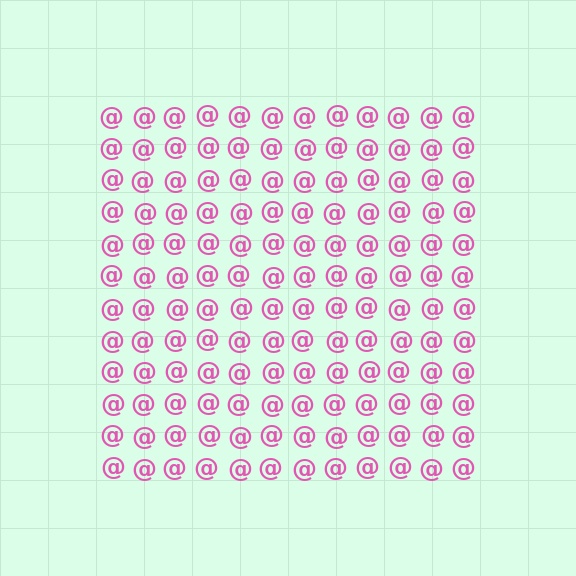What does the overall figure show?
The overall figure shows a square.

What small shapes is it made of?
It is made of small at signs.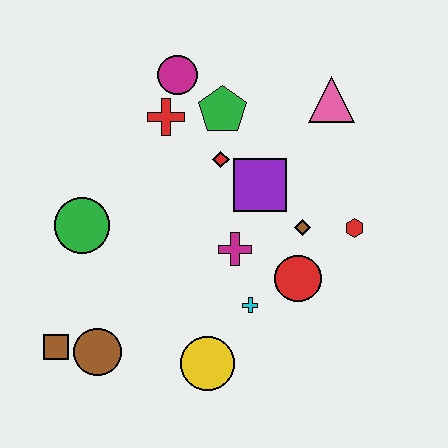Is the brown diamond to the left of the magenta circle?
No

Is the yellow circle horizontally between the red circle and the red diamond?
No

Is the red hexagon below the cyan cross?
No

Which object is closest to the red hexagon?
The brown diamond is closest to the red hexagon.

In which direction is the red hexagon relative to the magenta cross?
The red hexagon is to the right of the magenta cross.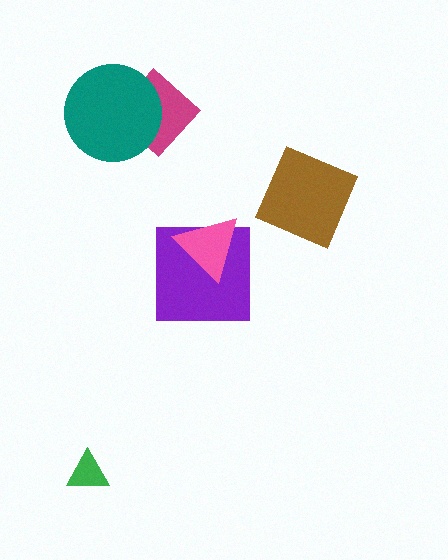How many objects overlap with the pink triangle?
1 object overlaps with the pink triangle.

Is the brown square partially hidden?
No, no other shape covers it.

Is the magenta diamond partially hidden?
Yes, it is partially covered by another shape.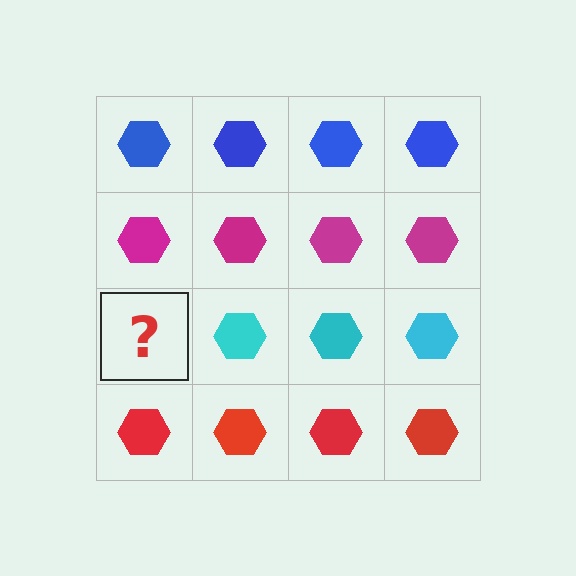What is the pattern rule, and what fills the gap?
The rule is that each row has a consistent color. The gap should be filled with a cyan hexagon.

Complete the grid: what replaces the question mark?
The question mark should be replaced with a cyan hexagon.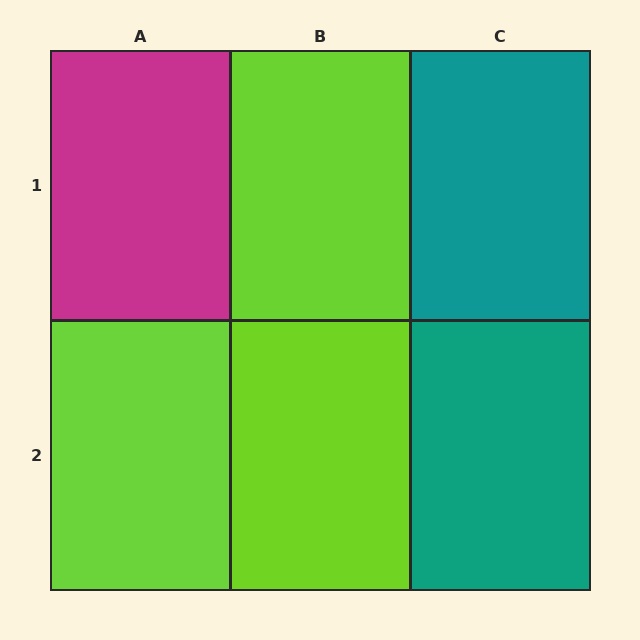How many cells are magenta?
1 cell is magenta.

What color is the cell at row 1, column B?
Lime.